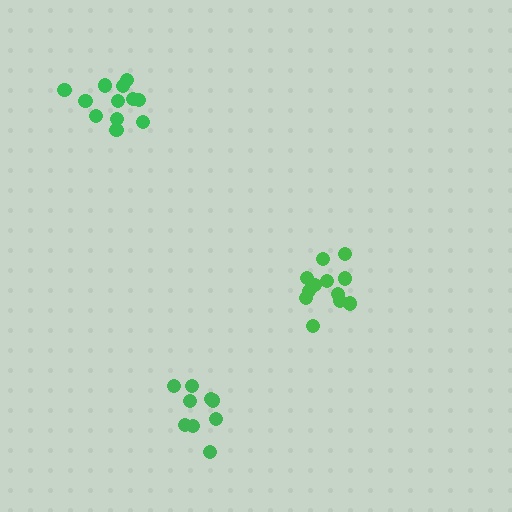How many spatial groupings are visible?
There are 3 spatial groupings.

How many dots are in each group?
Group 1: 12 dots, Group 2: 12 dots, Group 3: 9 dots (33 total).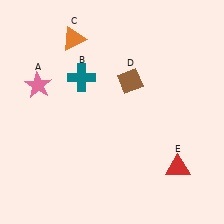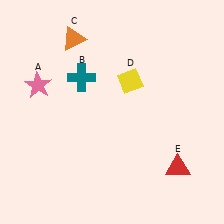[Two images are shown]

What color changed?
The diamond (D) changed from brown in Image 1 to yellow in Image 2.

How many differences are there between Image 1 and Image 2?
There is 1 difference between the two images.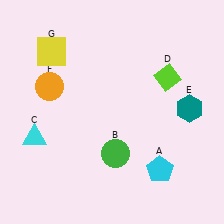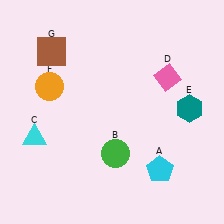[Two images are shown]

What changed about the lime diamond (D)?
In Image 1, D is lime. In Image 2, it changed to pink.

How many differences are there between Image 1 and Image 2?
There are 2 differences between the two images.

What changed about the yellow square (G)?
In Image 1, G is yellow. In Image 2, it changed to brown.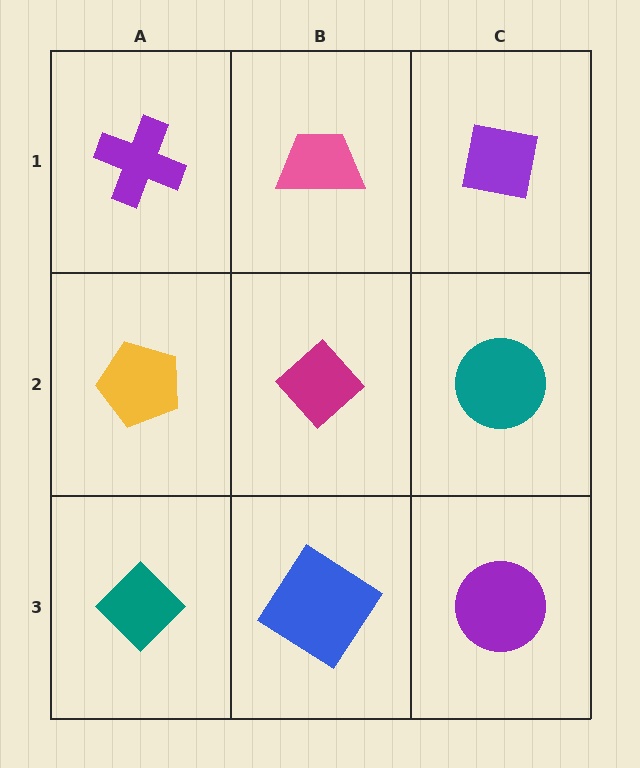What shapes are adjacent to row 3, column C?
A teal circle (row 2, column C), a blue diamond (row 3, column B).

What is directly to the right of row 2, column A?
A magenta diamond.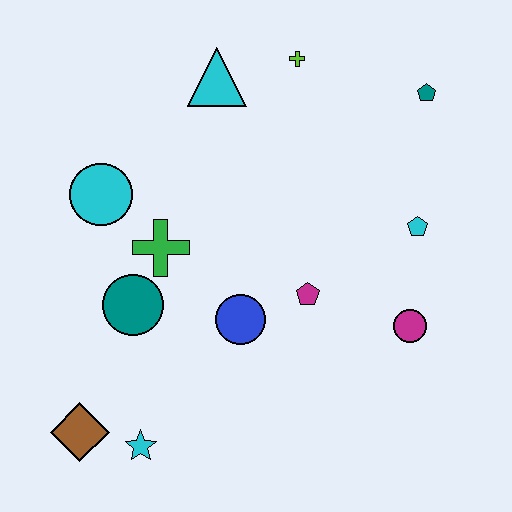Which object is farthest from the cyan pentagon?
The brown diamond is farthest from the cyan pentagon.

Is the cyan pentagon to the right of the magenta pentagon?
Yes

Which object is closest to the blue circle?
The magenta pentagon is closest to the blue circle.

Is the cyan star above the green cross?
No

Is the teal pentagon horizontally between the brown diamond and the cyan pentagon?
No